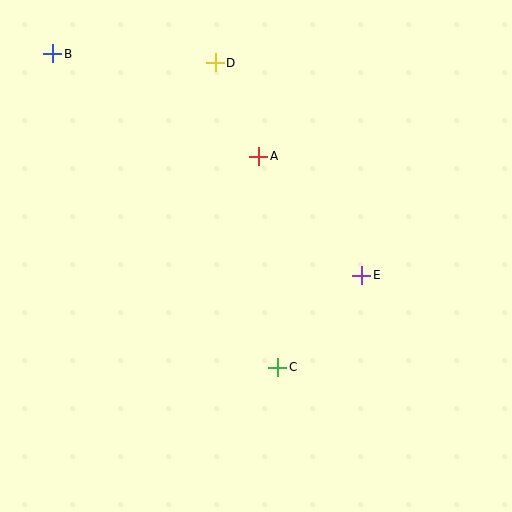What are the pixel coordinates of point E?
Point E is at (362, 275).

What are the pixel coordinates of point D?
Point D is at (215, 63).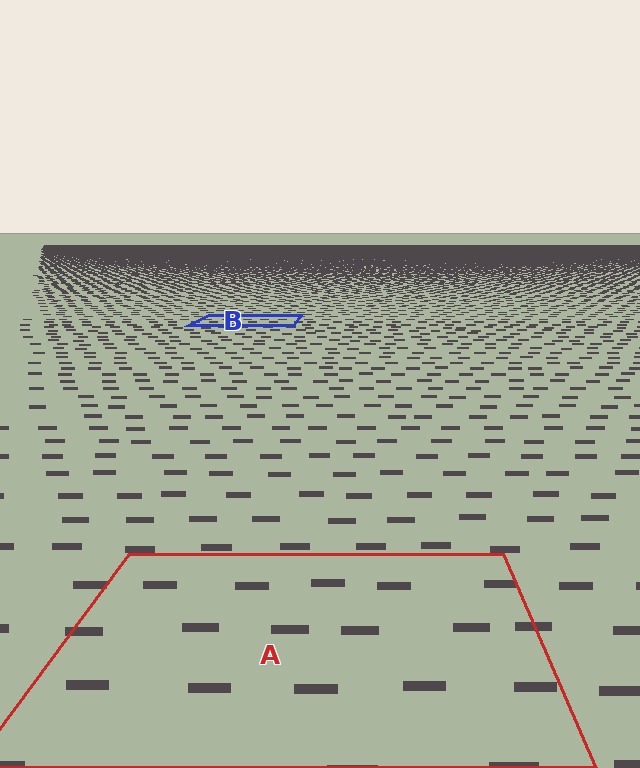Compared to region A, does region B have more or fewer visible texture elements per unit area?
Region B has more texture elements per unit area — they are packed more densely because it is farther away.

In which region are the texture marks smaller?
The texture marks are smaller in region B, because it is farther away.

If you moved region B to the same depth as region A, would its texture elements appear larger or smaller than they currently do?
They would appear larger. At a closer depth, the same texture elements are projected at a bigger on-screen size.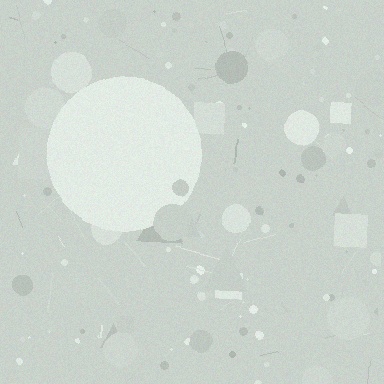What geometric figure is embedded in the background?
A circle is embedded in the background.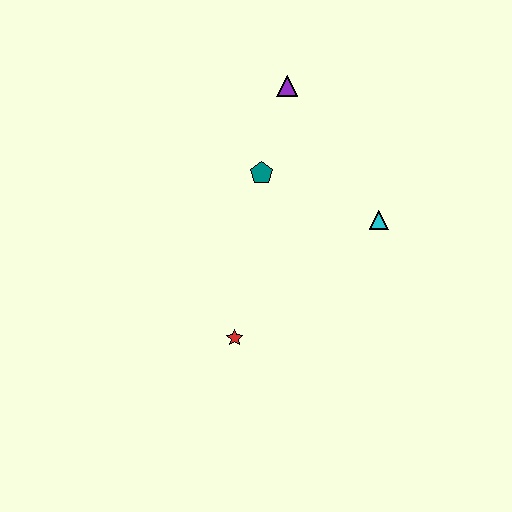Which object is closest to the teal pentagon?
The purple triangle is closest to the teal pentagon.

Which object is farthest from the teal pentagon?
The red star is farthest from the teal pentagon.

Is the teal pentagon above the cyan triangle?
Yes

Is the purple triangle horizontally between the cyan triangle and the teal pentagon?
Yes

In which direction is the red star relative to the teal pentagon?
The red star is below the teal pentagon.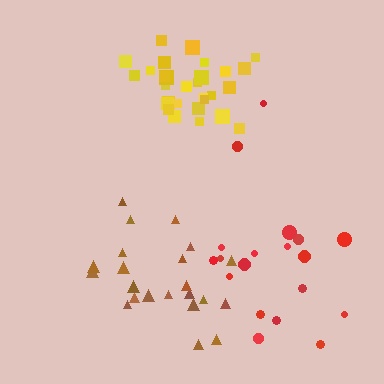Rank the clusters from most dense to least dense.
yellow, brown, red.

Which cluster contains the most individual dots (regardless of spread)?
Yellow (30).